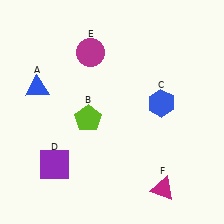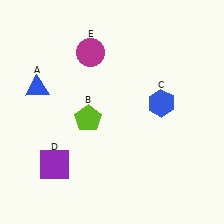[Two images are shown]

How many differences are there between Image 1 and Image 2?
There is 1 difference between the two images.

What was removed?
The magenta triangle (F) was removed in Image 2.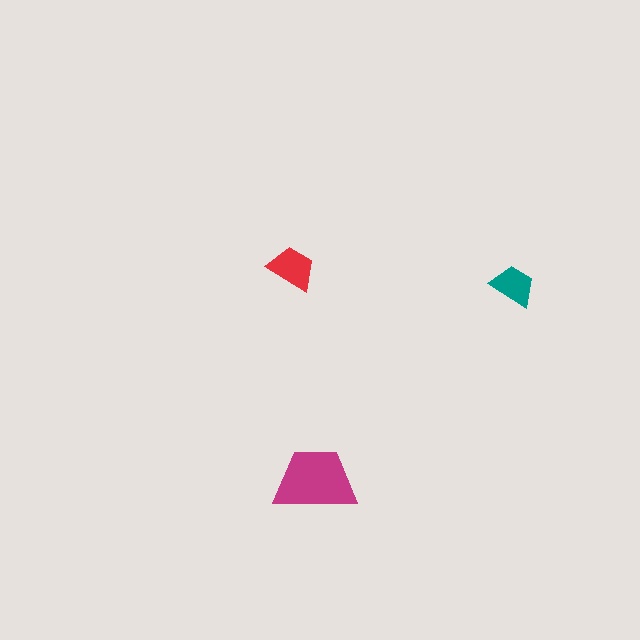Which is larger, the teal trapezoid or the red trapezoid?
The red one.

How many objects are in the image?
There are 3 objects in the image.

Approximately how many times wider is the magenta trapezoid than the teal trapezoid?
About 2 times wider.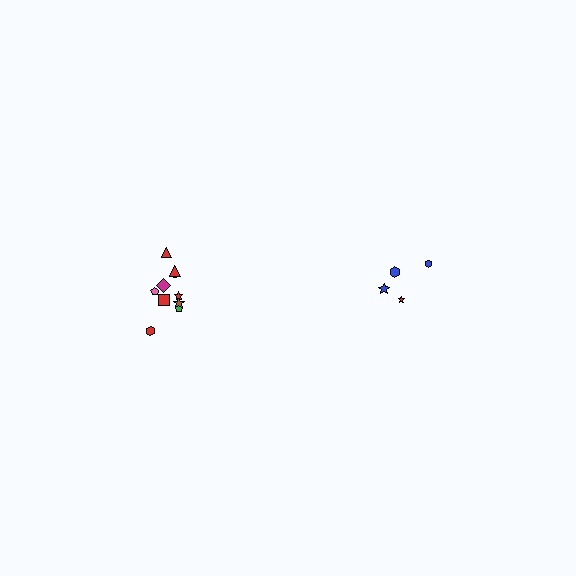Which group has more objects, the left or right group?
The left group.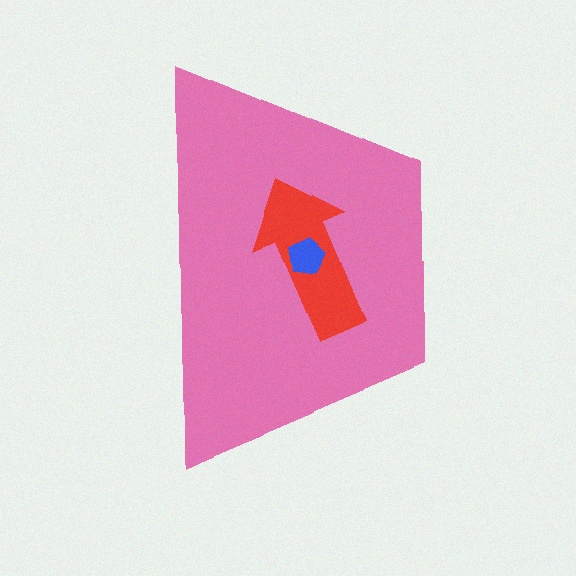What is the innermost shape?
The blue pentagon.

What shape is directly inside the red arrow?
The blue pentagon.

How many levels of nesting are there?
3.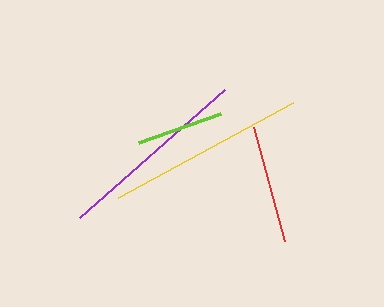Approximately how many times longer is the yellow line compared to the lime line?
The yellow line is approximately 2.3 times the length of the lime line.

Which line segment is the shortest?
The lime line is the shortest at approximately 88 pixels.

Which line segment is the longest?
The yellow line is the longest at approximately 199 pixels.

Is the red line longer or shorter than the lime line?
The red line is longer than the lime line.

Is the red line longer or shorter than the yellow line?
The yellow line is longer than the red line.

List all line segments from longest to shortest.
From longest to shortest: yellow, purple, red, lime.